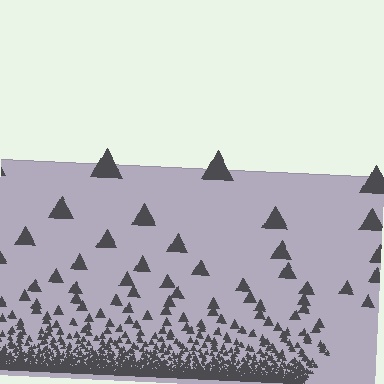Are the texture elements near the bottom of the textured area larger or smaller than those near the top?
Smaller. The gradient is inverted — elements near the bottom are smaller and denser.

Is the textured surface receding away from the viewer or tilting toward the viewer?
The surface appears to tilt toward the viewer. Texture elements get larger and sparser toward the top.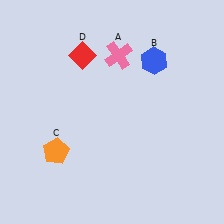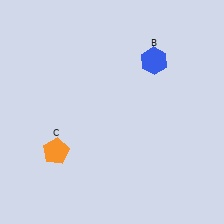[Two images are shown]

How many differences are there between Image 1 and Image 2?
There are 2 differences between the two images.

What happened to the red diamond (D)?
The red diamond (D) was removed in Image 2. It was in the top-left area of Image 1.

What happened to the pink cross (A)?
The pink cross (A) was removed in Image 2. It was in the top-right area of Image 1.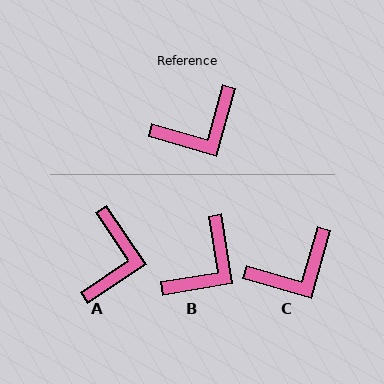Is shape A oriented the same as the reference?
No, it is off by about 50 degrees.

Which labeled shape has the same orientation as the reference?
C.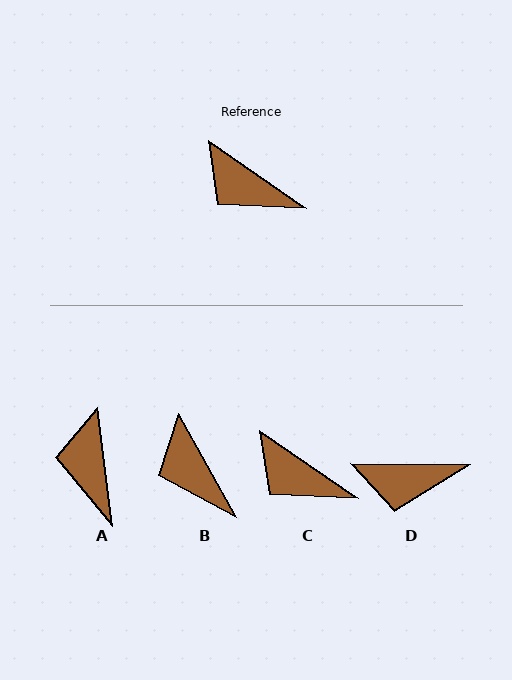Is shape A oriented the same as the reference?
No, it is off by about 48 degrees.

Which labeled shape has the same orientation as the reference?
C.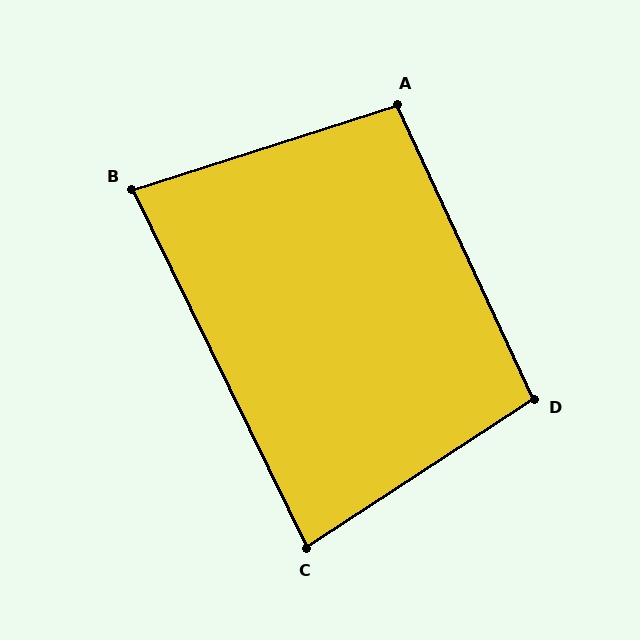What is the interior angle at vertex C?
Approximately 83 degrees (acute).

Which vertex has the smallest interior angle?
B, at approximately 82 degrees.